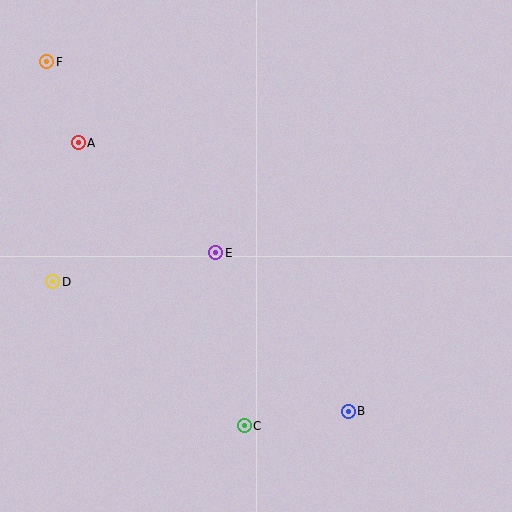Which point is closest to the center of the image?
Point E at (216, 253) is closest to the center.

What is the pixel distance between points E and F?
The distance between E and F is 255 pixels.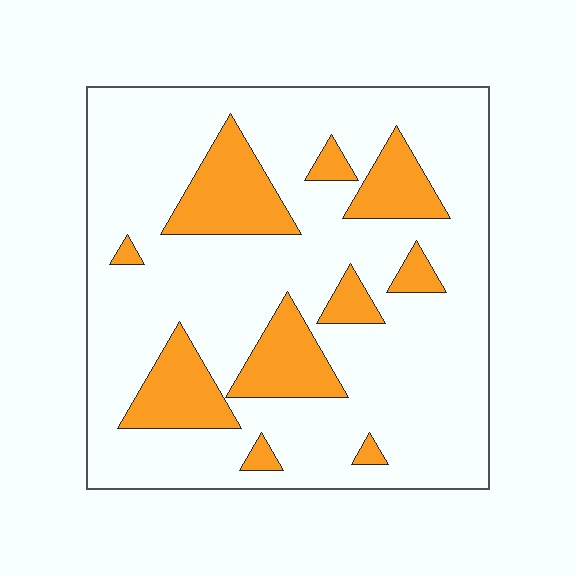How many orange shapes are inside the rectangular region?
10.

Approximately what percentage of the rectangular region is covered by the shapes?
Approximately 20%.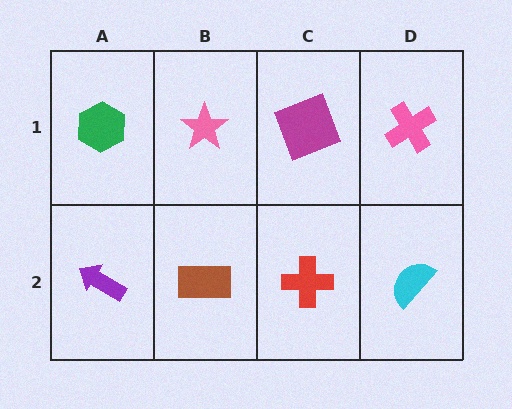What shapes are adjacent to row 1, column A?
A purple arrow (row 2, column A), a pink star (row 1, column B).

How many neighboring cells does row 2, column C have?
3.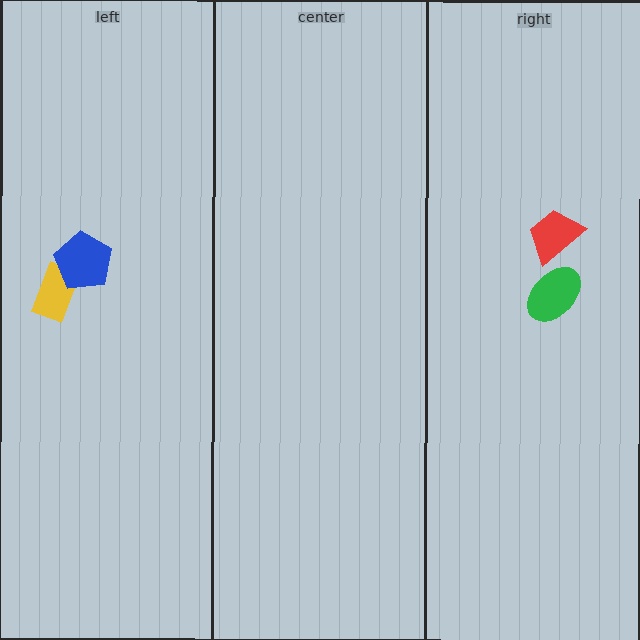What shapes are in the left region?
The yellow rectangle, the blue pentagon.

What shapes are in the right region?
The red trapezoid, the green ellipse.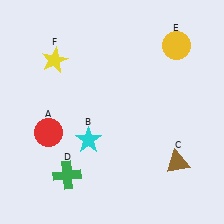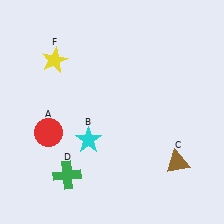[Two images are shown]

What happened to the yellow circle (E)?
The yellow circle (E) was removed in Image 2. It was in the top-right area of Image 1.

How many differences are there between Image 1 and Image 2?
There is 1 difference between the two images.